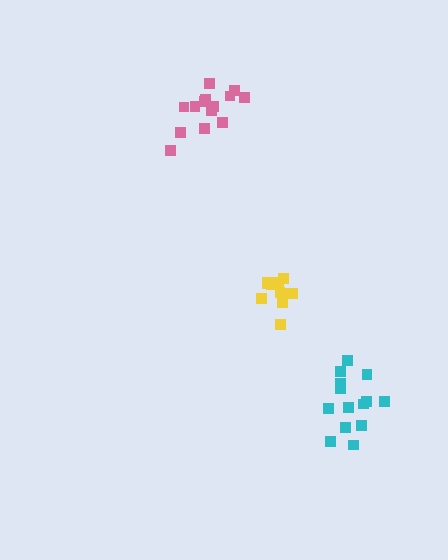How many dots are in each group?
Group 1: 12 dots, Group 2: 14 dots, Group 3: 14 dots (40 total).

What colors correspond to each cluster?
The clusters are colored: yellow, cyan, pink.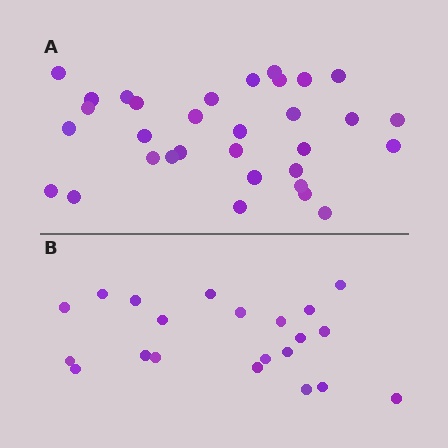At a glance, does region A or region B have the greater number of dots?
Region A (the top region) has more dots.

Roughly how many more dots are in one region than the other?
Region A has roughly 12 or so more dots than region B.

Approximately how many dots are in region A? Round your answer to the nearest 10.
About 30 dots. (The exact count is 32, which rounds to 30.)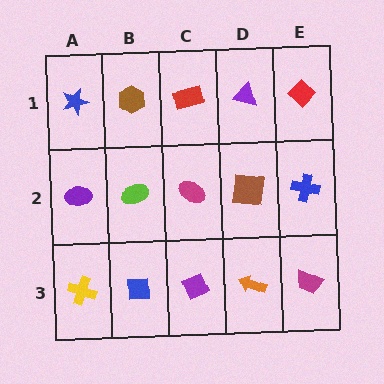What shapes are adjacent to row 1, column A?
A purple ellipse (row 2, column A), a brown hexagon (row 1, column B).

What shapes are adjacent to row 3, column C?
A magenta ellipse (row 2, column C), a blue square (row 3, column B), an orange arrow (row 3, column D).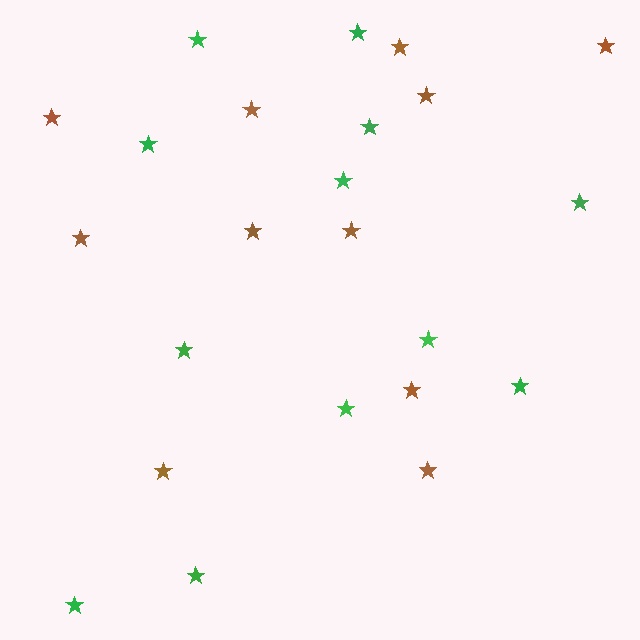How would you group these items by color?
There are 2 groups: one group of green stars (12) and one group of brown stars (11).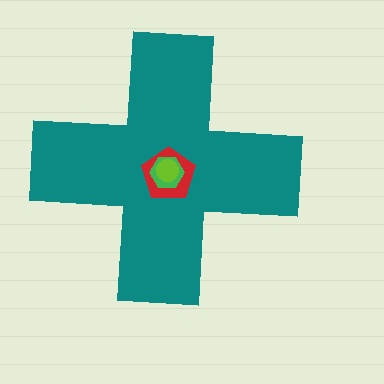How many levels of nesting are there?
4.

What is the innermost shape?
The lime circle.